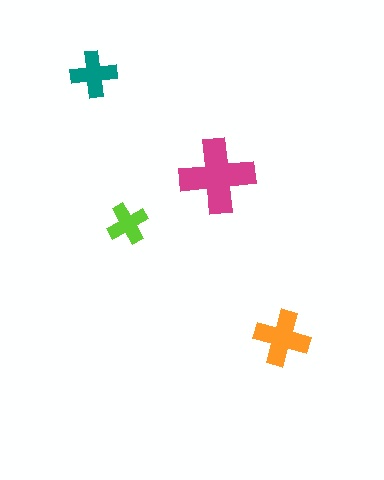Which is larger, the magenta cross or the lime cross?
The magenta one.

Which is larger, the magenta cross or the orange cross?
The magenta one.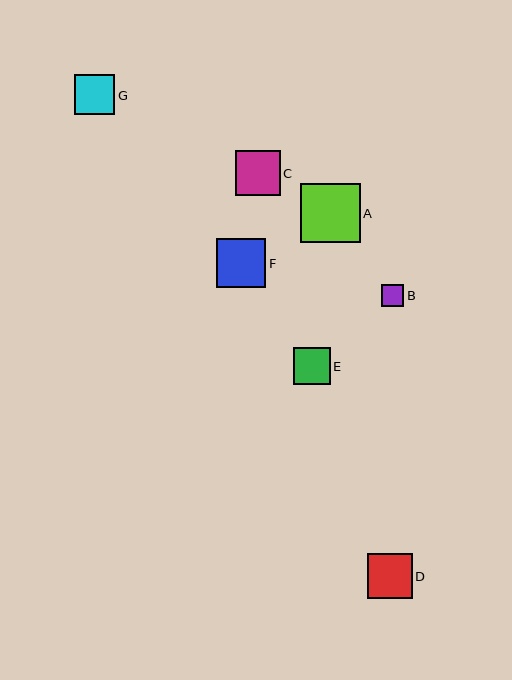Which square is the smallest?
Square B is the smallest with a size of approximately 22 pixels.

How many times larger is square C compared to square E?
Square C is approximately 1.2 times the size of square E.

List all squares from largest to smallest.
From largest to smallest: A, F, C, D, G, E, B.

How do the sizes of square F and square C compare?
Square F and square C are approximately the same size.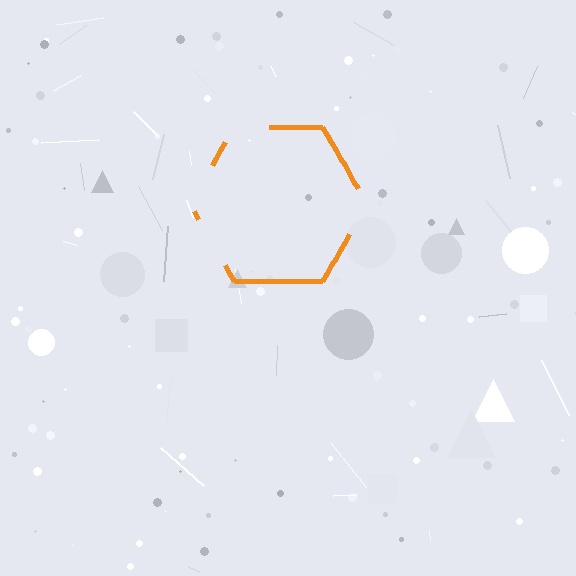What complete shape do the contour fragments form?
The contour fragments form a hexagon.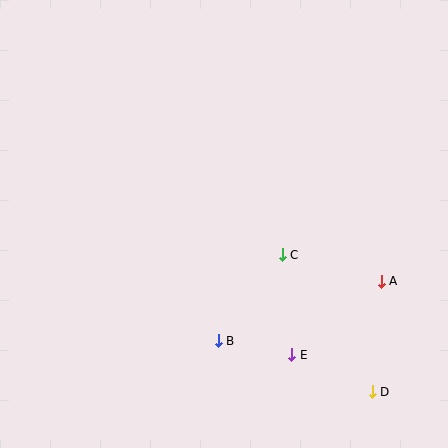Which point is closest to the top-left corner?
Point C is closest to the top-left corner.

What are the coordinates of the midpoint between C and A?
The midpoint between C and A is at (332, 268).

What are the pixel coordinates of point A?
Point A is at (381, 281).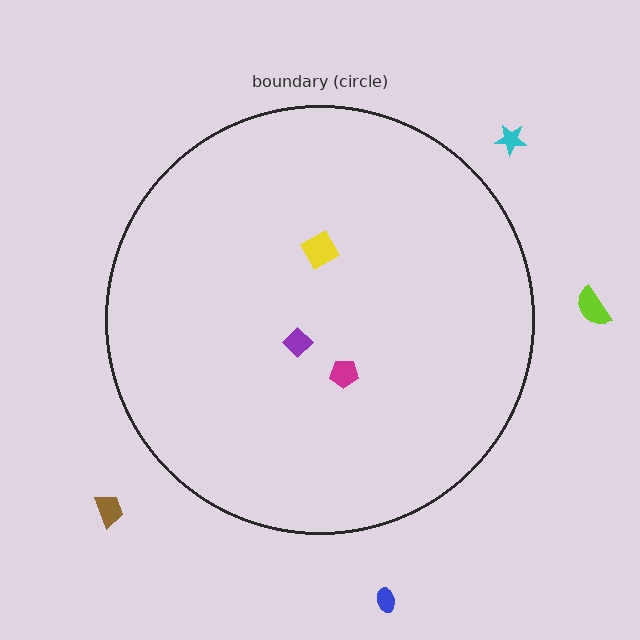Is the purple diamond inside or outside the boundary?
Inside.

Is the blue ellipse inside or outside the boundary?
Outside.